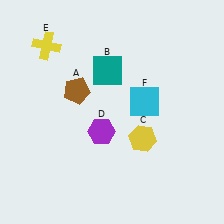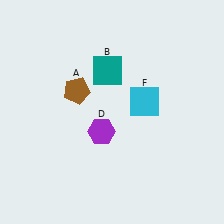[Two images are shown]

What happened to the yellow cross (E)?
The yellow cross (E) was removed in Image 2. It was in the top-left area of Image 1.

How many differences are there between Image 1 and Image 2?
There are 2 differences between the two images.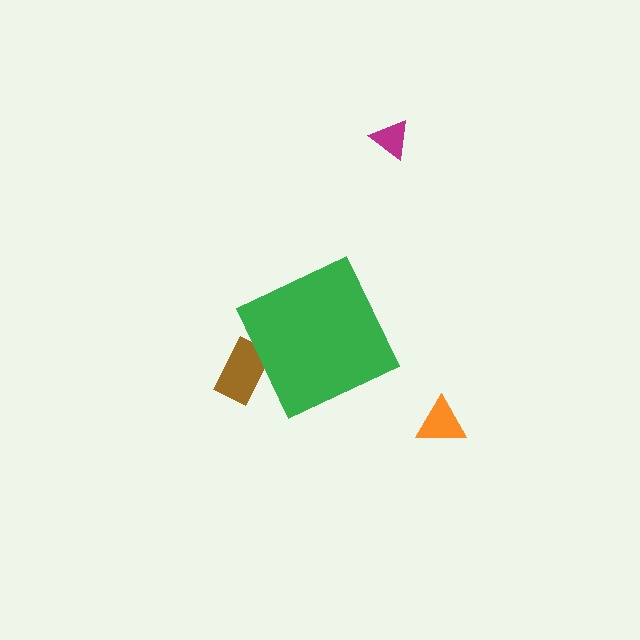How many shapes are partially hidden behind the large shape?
1 shape is partially hidden.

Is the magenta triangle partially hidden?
No, the magenta triangle is fully visible.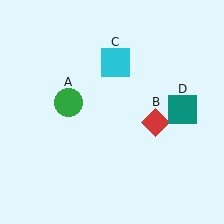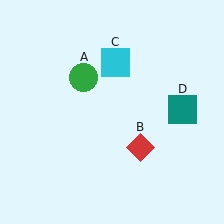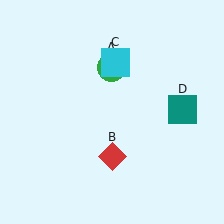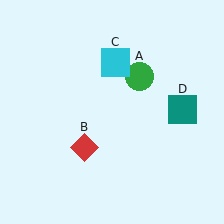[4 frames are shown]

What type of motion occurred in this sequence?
The green circle (object A), red diamond (object B) rotated clockwise around the center of the scene.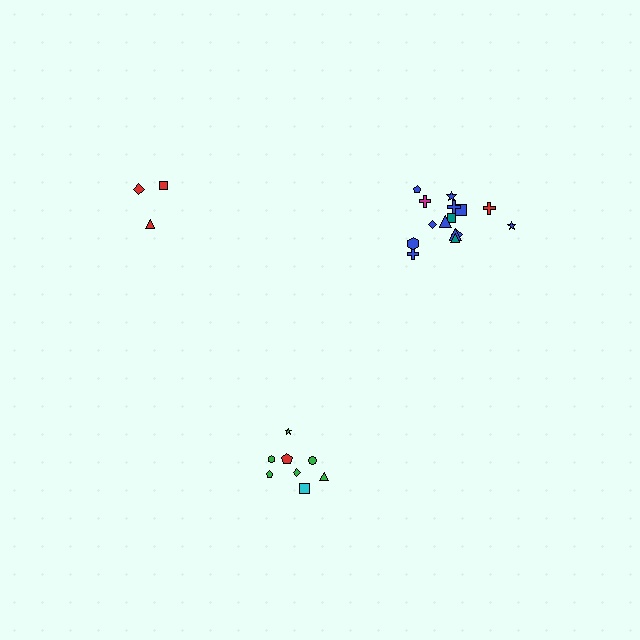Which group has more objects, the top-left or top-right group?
The top-right group.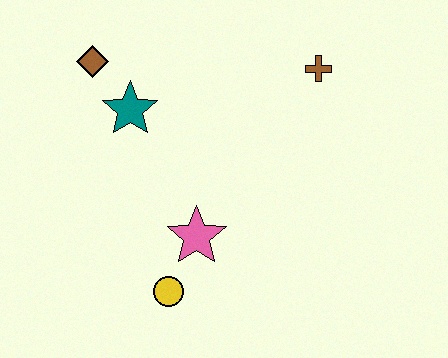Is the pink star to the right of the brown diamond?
Yes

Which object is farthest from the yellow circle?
The brown cross is farthest from the yellow circle.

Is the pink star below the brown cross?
Yes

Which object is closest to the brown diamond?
The teal star is closest to the brown diamond.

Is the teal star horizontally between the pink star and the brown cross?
No